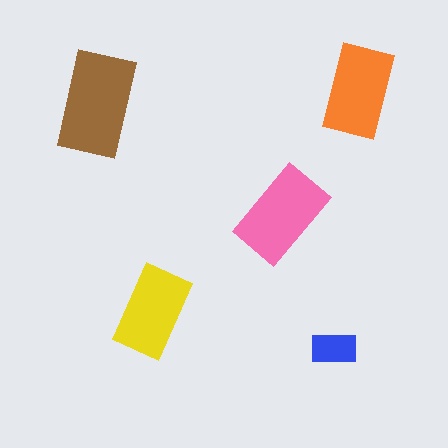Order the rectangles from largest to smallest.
the brown one, the pink one, the orange one, the yellow one, the blue one.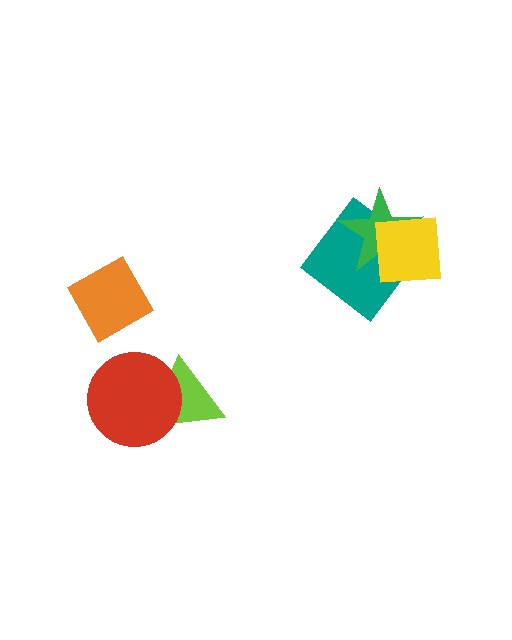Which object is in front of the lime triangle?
The red circle is in front of the lime triangle.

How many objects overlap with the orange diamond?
0 objects overlap with the orange diamond.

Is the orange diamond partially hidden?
No, no other shape covers it.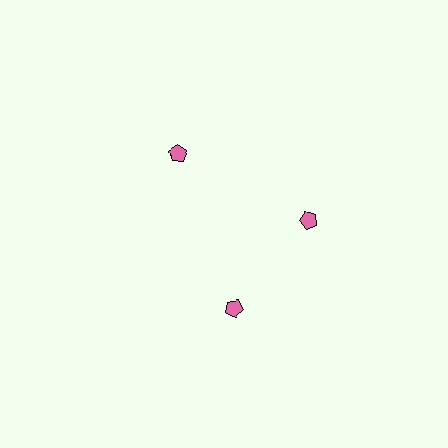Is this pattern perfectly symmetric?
No. The 3 pink pentagons are arranged in a ring, but one element near the 7 o'clock position is rotated out of alignment along the ring, breaking the 3-fold rotational symmetry.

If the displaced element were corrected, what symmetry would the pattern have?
It would have 3-fold rotational symmetry — the pattern would map onto itself every 120 degrees.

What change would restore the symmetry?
The symmetry would be restored by rotating it back into even spacing with its neighbors so that all 3 pentagons sit at equal angles and equal distance from the center.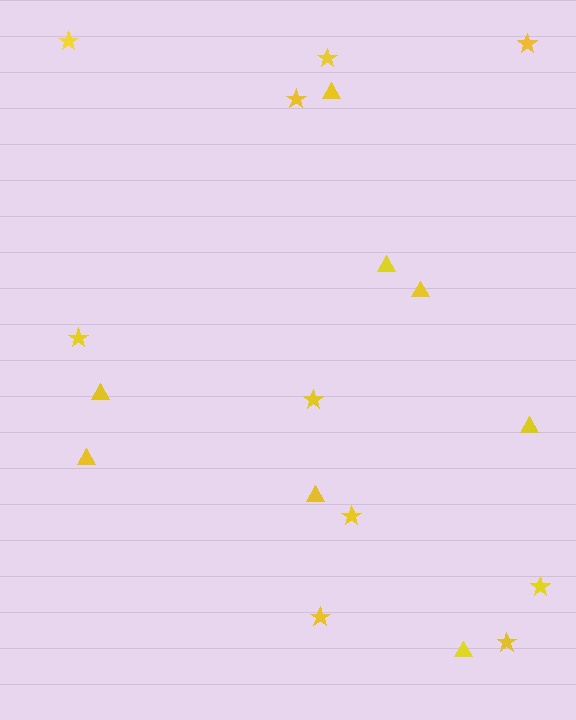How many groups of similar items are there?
There are 2 groups: one group of stars (10) and one group of triangles (8).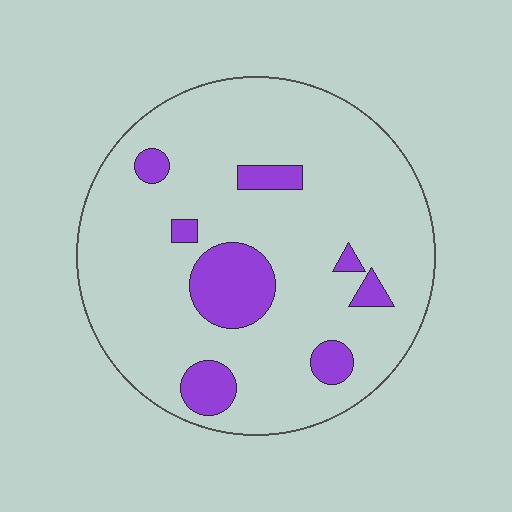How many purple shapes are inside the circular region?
8.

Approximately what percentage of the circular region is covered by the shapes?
Approximately 15%.